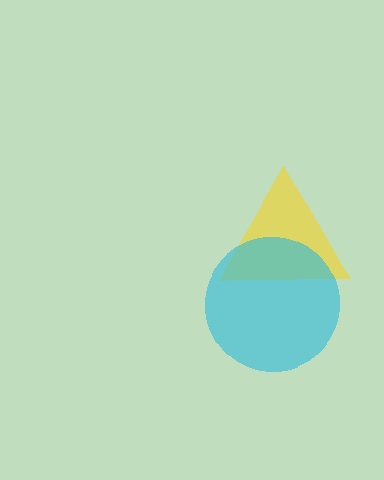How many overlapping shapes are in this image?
There are 2 overlapping shapes in the image.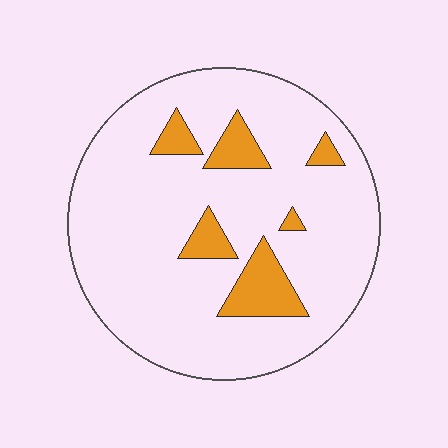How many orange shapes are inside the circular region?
6.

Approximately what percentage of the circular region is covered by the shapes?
Approximately 15%.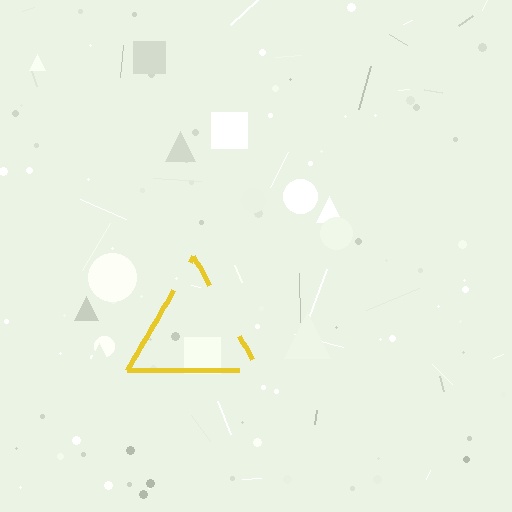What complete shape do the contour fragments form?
The contour fragments form a triangle.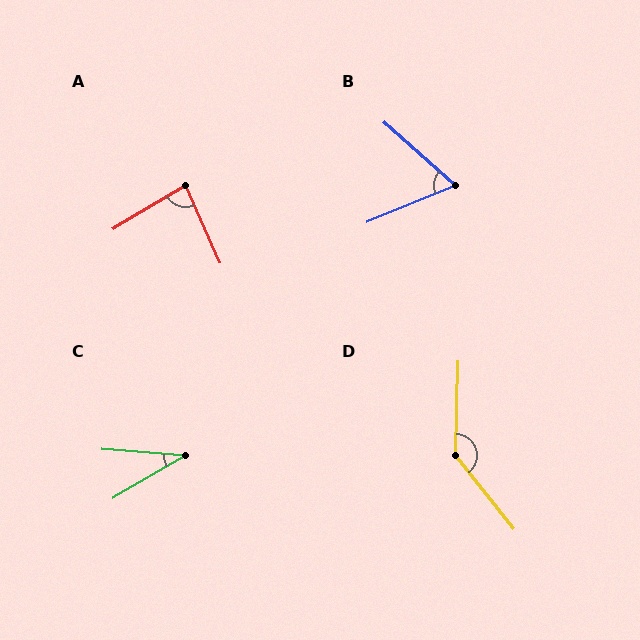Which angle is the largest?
D, at approximately 140 degrees.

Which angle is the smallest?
C, at approximately 35 degrees.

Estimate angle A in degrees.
Approximately 83 degrees.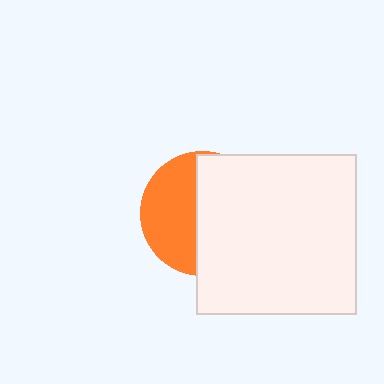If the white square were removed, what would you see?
You would see the complete orange circle.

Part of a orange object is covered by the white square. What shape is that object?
It is a circle.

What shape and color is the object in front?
The object in front is a white square.